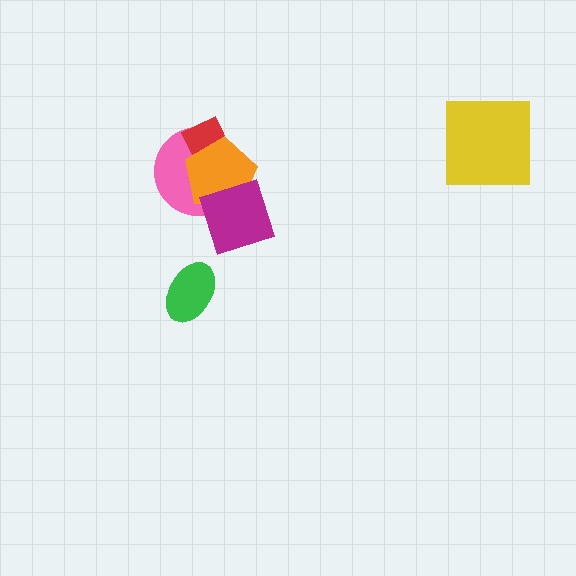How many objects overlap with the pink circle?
3 objects overlap with the pink circle.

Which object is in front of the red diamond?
The orange pentagon is in front of the red diamond.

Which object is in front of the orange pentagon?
The magenta diamond is in front of the orange pentagon.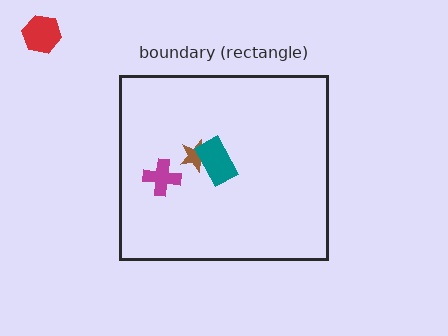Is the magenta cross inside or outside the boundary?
Inside.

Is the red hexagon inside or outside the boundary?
Outside.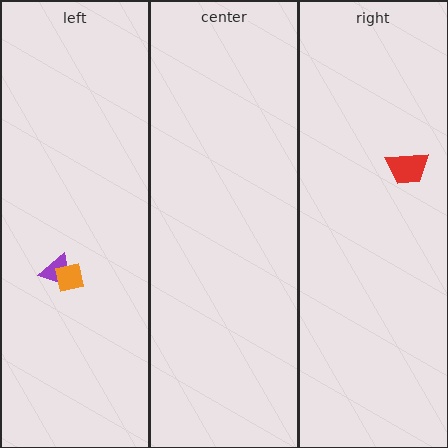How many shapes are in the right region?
1.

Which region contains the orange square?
The left region.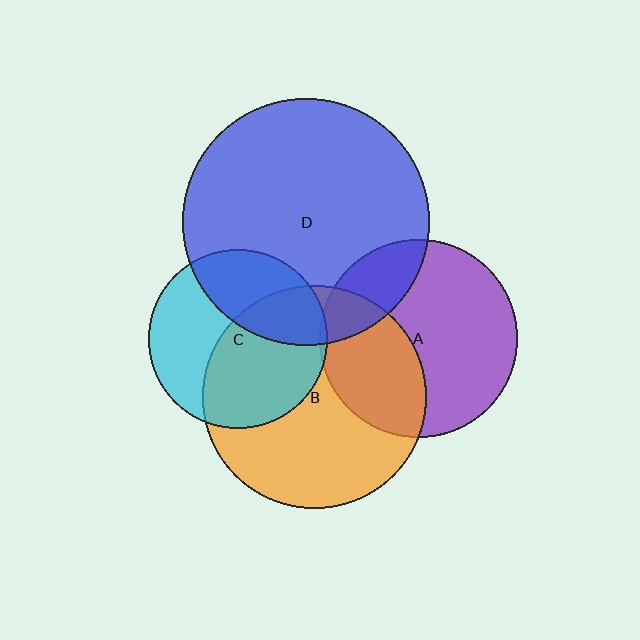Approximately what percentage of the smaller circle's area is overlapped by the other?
Approximately 15%.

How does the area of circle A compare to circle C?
Approximately 1.2 times.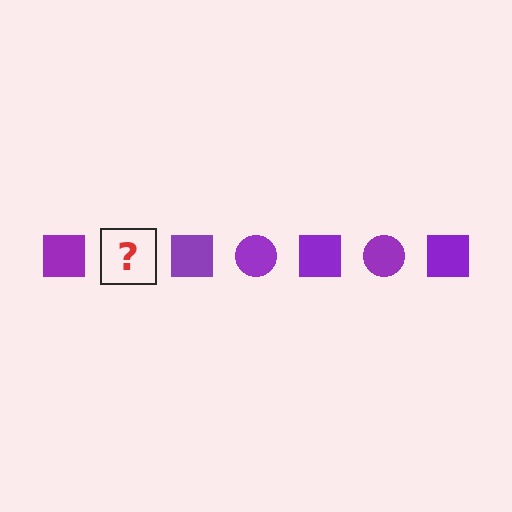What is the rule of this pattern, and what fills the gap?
The rule is that the pattern cycles through square, circle shapes in purple. The gap should be filled with a purple circle.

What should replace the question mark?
The question mark should be replaced with a purple circle.